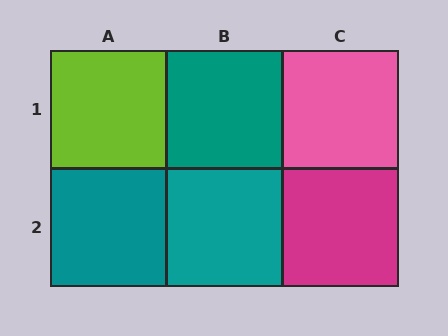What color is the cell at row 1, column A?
Lime.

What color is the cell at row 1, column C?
Pink.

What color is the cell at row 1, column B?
Teal.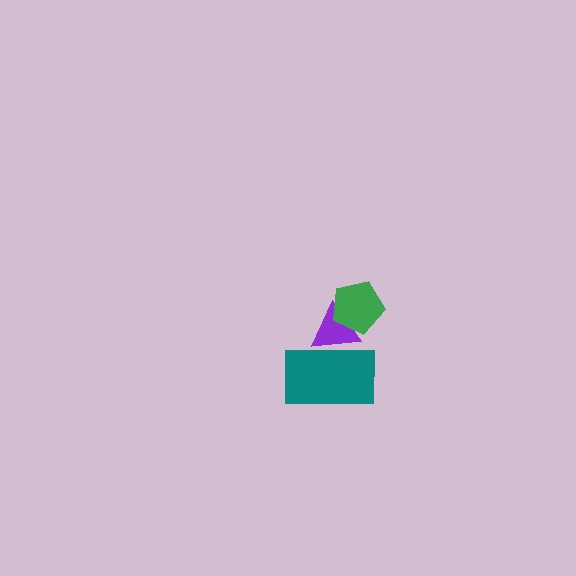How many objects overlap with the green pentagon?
1 object overlaps with the green pentagon.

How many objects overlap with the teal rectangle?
1 object overlaps with the teal rectangle.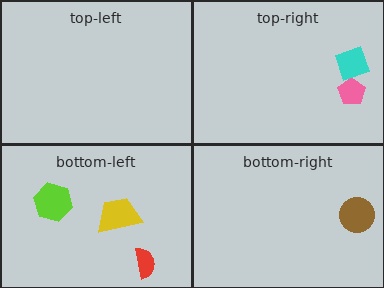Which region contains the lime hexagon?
The bottom-left region.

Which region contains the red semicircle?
The bottom-left region.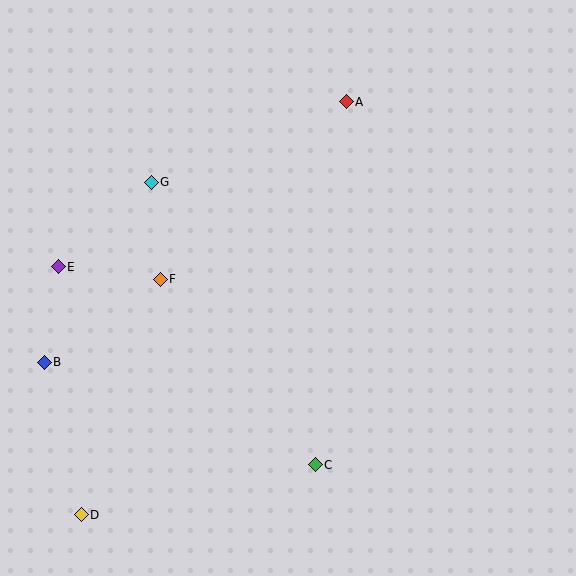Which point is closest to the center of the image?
Point F at (160, 279) is closest to the center.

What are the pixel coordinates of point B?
Point B is at (44, 362).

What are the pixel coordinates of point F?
Point F is at (160, 279).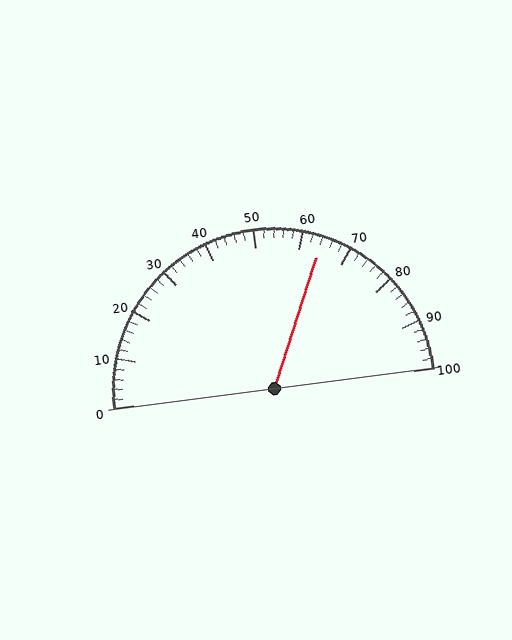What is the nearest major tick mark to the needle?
The nearest major tick mark is 60.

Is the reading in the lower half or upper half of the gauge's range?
The reading is in the upper half of the range (0 to 100).